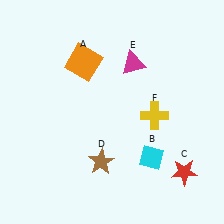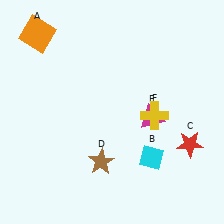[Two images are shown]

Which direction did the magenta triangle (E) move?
The magenta triangle (E) moved down.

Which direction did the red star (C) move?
The red star (C) moved up.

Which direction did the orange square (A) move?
The orange square (A) moved left.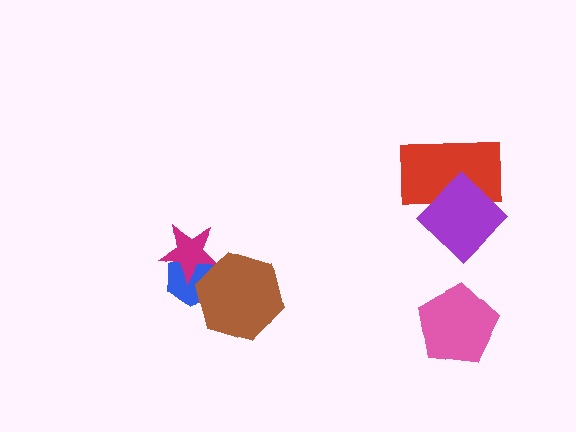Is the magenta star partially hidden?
Yes, it is partially covered by another shape.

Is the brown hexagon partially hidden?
No, no other shape covers it.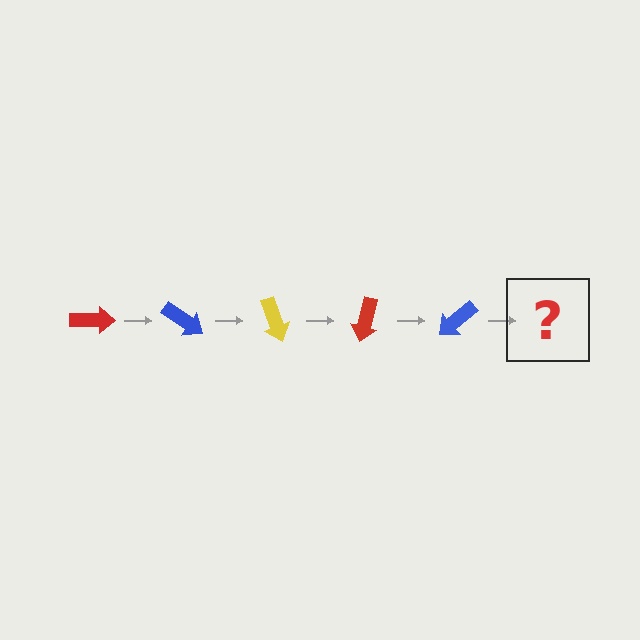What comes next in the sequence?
The next element should be a yellow arrow, rotated 175 degrees from the start.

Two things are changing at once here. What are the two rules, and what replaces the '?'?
The two rules are that it rotates 35 degrees each step and the color cycles through red, blue, and yellow. The '?' should be a yellow arrow, rotated 175 degrees from the start.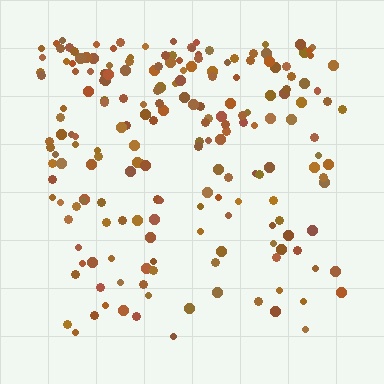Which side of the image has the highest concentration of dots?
The top.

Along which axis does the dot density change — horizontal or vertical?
Vertical.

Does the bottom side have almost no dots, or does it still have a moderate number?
Still a moderate number, just noticeably fewer than the top.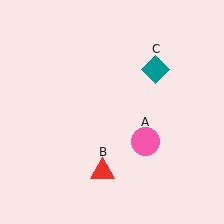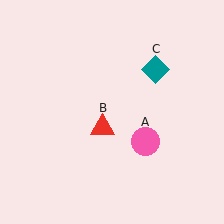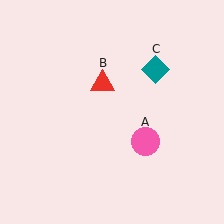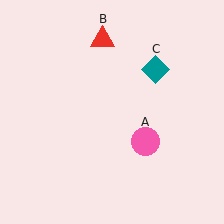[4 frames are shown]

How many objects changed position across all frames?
1 object changed position: red triangle (object B).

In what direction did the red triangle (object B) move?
The red triangle (object B) moved up.